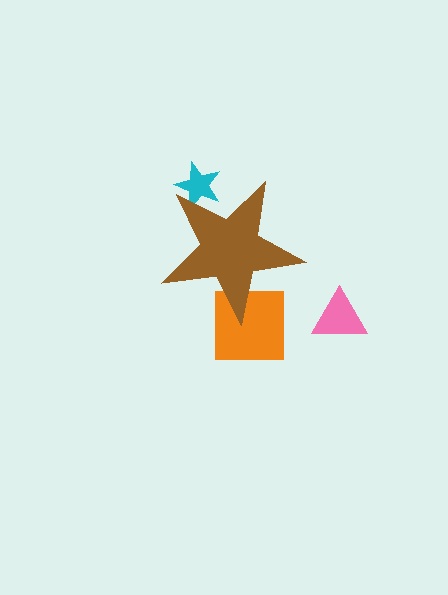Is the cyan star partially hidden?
Yes, the cyan star is partially hidden behind the brown star.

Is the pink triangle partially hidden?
No, the pink triangle is fully visible.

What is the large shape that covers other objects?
A brown star.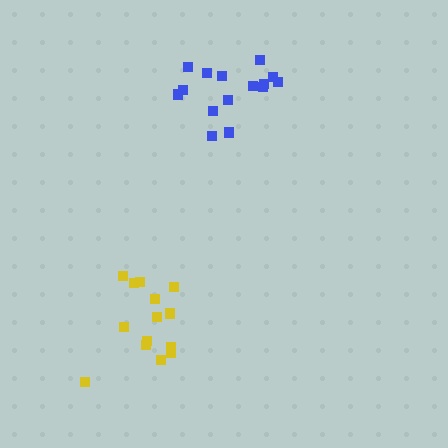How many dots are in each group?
Group 1: 14 dots, Group 2: 15 dots (29 total).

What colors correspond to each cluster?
The clusters are colored: yellow, blue.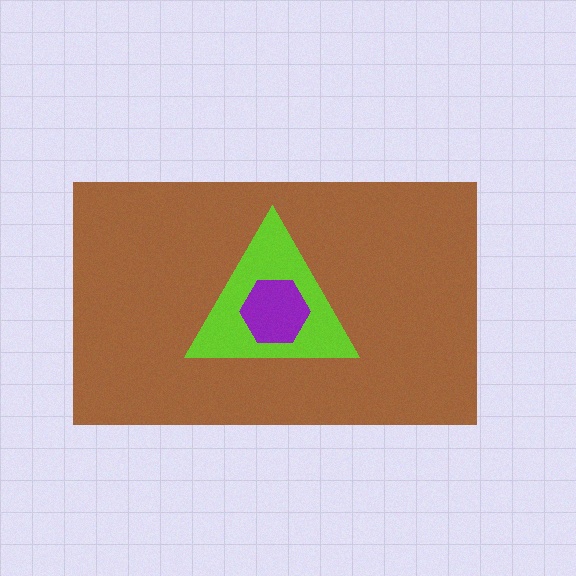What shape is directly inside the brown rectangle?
The lime triangle.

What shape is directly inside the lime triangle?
The purple hexagon.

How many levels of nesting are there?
3.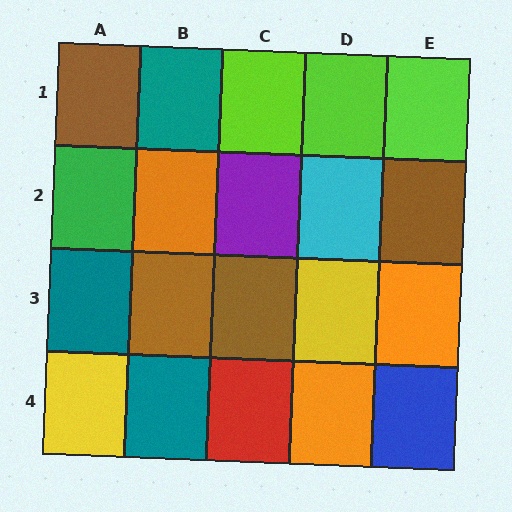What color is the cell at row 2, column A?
Green.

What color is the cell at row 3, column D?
Yellow.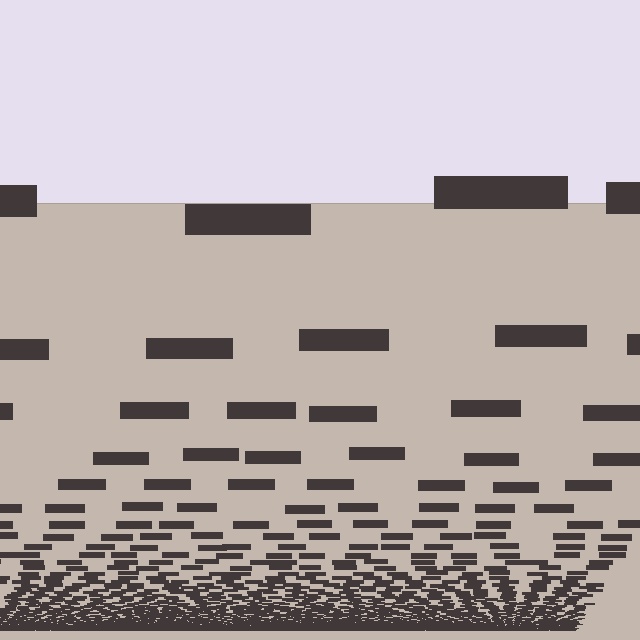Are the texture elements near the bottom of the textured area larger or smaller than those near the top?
Smaller. The gradient is inverted — elements near the bottom are smaller and denser.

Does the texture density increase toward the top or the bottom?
Density increases toward the bottom.